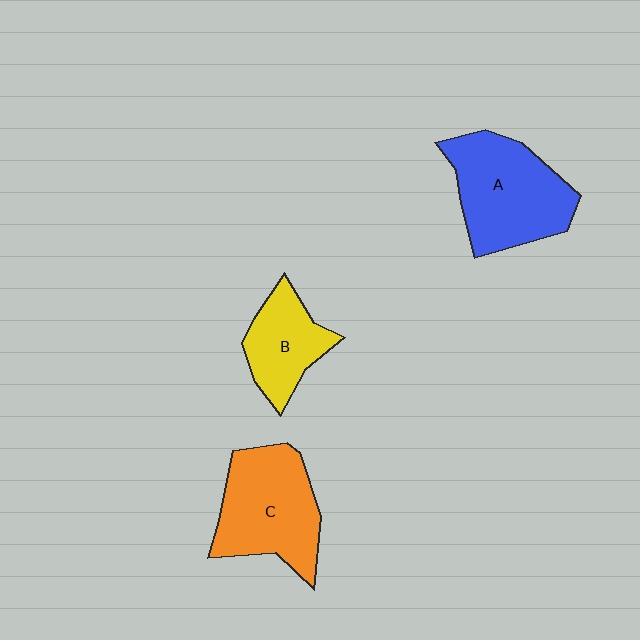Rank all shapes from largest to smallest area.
From largest to smallest: A (blue), C (orange), B (yellow).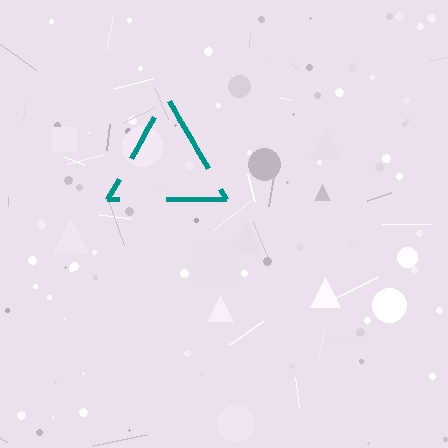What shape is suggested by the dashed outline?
The dashed outline suggests a triangle.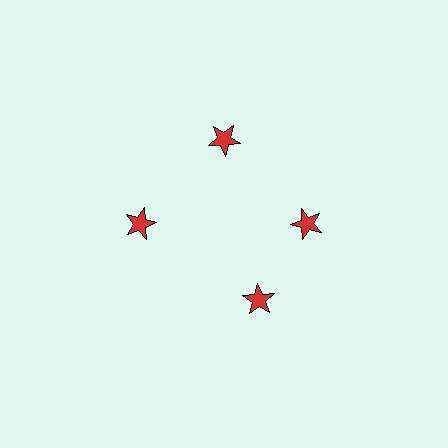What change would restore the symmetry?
The symmetry would be restored by rotating it back into even spacing with its neighbors so that all 4 stars sit at equal angles and equal distance from the center.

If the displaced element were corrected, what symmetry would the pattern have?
It would have 4-fold rotational symmetry — the pattern would map onto itself every 90 degrees.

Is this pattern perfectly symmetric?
No. The 4 red stars are arranged in a ring, but one element near the 6 o'clock position is rotated out of alignment along the ring, breaking the 4-fold rotational symmetry.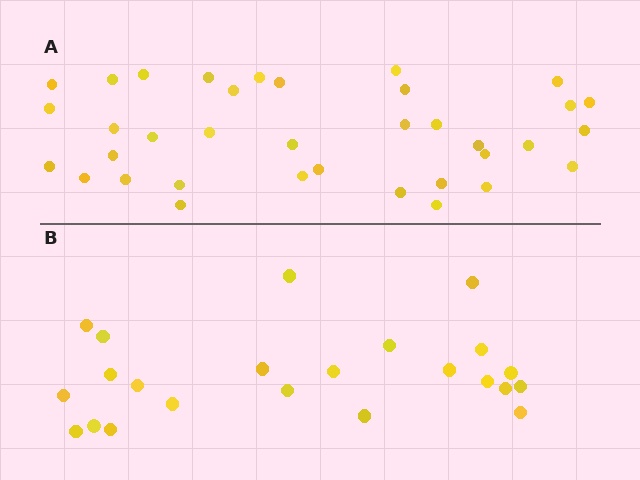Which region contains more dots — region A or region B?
Region A (the top region) has more dots.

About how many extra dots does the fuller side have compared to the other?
Region A has approximately 15 more dots than region B.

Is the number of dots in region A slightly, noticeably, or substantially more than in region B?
Region A has substantially more. The ratio is roughly 1.6 to 1.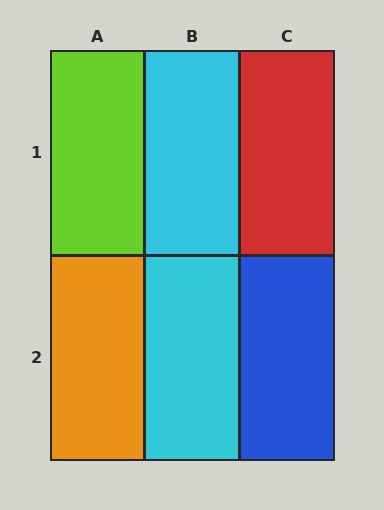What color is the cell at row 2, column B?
Cyan.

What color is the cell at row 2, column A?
Orange.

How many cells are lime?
1 cell is lime.